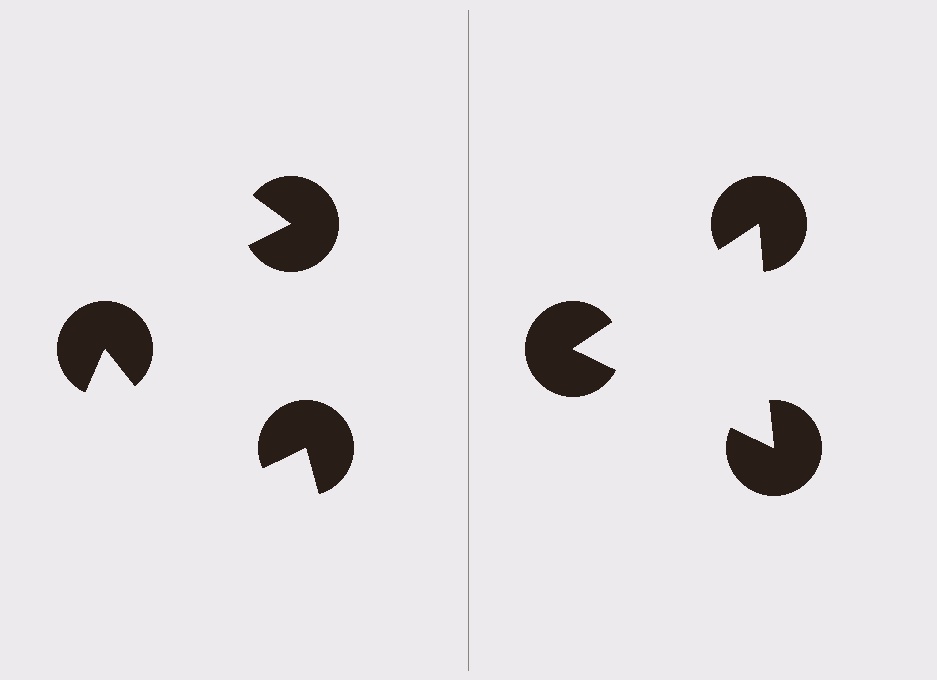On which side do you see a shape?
An illusory triangle appears on the right side. On the left side the wedge cuts are rotated, so no coherent shape forms.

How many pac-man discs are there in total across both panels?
6 — 3 on each side.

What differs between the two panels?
The pac-man discs are positioned identically on both sides; only the wedge orientations differ. On the right they align to a triangle; on the left they are misaligned.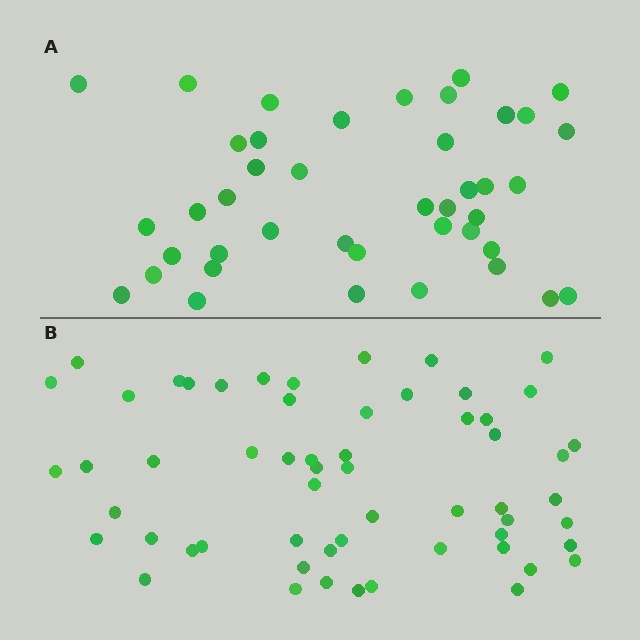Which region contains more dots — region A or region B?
Region B (the bottom region) has more dots.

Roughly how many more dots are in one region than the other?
Region B has approximately 15 more dots than region A.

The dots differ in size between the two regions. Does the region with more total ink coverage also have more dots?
No. Region A has more total ink coverage because its dots are larger, but region B actually contains more individual dots. Total area can be misleading — the number of items is what matters here.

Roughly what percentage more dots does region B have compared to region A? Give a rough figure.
About 40% more.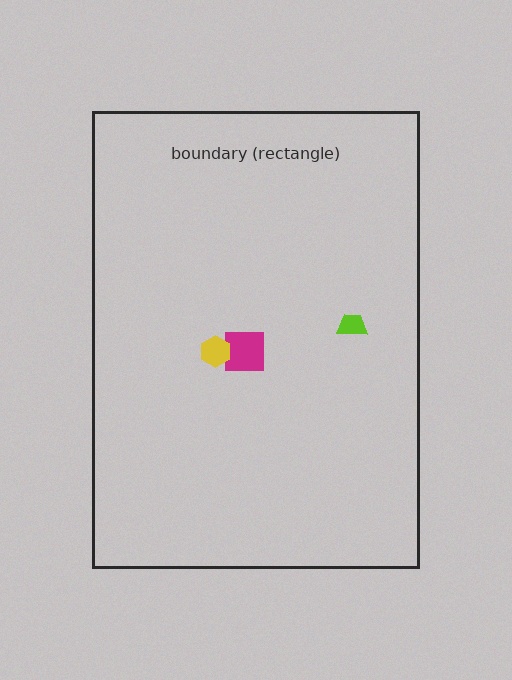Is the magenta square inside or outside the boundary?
Inside.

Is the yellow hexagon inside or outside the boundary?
Inside.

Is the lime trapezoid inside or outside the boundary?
Inside.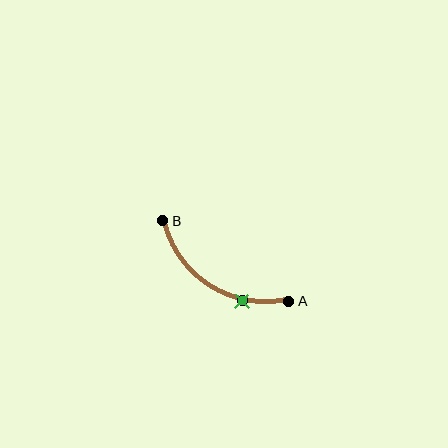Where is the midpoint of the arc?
The arc midpoint is the point on the curve farthest from the straight line joining A and B. It sits below that line.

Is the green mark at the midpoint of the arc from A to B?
No. The green mark lies on the arc but is closer to endpoint A. The arc midpoint would be at the point on the curve equidistant along the arc from both A and B.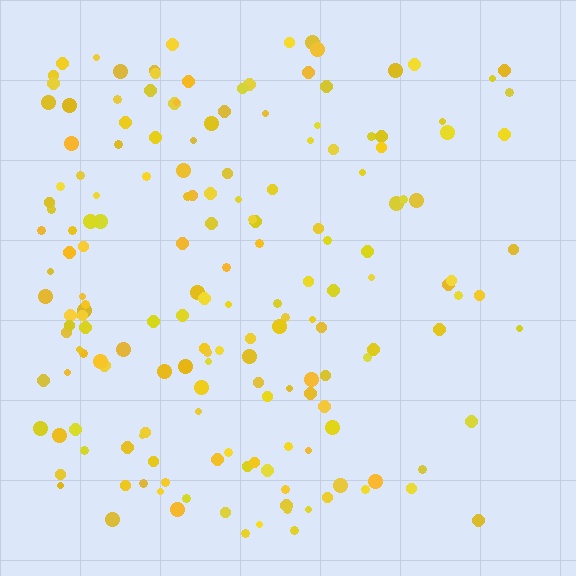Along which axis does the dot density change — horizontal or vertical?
Horizontal.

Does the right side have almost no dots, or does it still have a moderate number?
Still a moderate number, just noticeably fewer than the left.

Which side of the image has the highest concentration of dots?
The left.